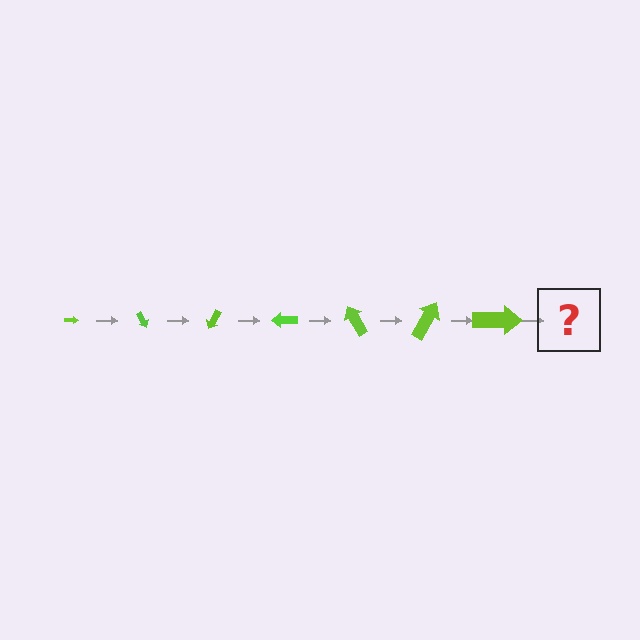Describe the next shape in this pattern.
It should be an arrow, larger than the previous one and rotated 420 degrees from the start.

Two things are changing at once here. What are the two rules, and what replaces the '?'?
The two rules are that the arrow grows larger each step and it rotates 60 degrees each step. The '?' should be an arrow, larger than the previous one and rotated 420 degrees from the start.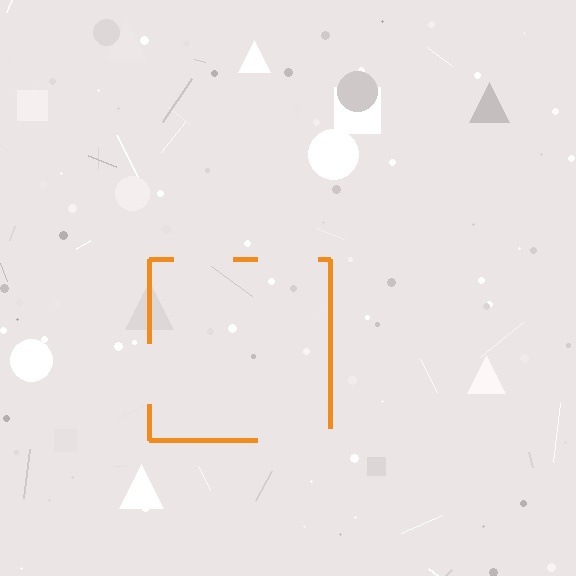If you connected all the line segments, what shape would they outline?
They would outline a square.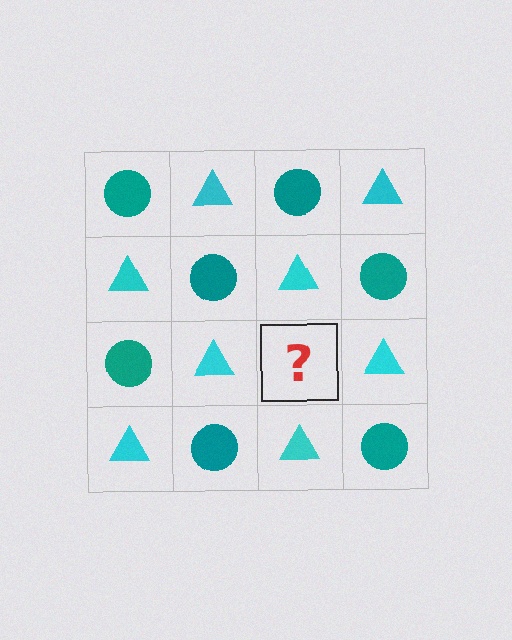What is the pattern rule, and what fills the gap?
The rule is that it alternates teal circle and cyan triangle in a checkerboard pattern. The gap should be filled with a teal circle.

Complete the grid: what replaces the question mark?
The question mark should be replaced with a teal circle.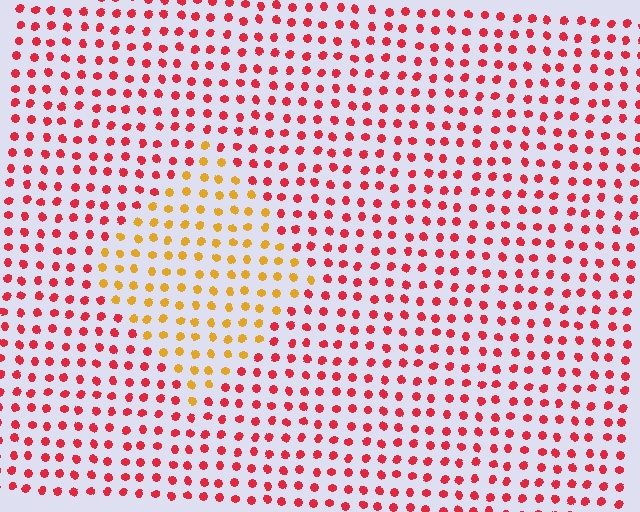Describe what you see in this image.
The image is filled with small red elements in a uniform arrangement. A diamond-shaped region is visible where the elements are tinted to a slightly different hue, forming a subtle color boundary.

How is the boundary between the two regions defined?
The boundary is defined purely by a slight shift in hue (about 49 degrees). Spacing, size, and orientation are identical on both sides.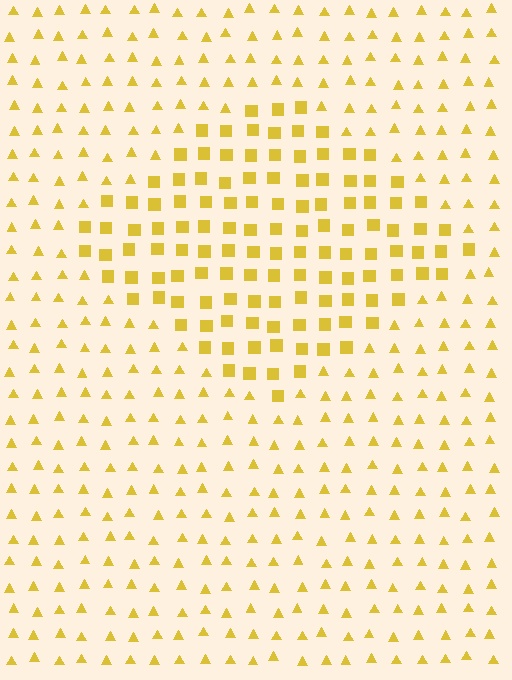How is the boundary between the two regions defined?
The boundary is defined by a change in element shape: squares inside vs. triangles outside. All elements share the same color and spacing.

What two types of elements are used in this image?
The image uses squares inside the diamond region and triangles outside it.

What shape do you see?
I see a diamond.